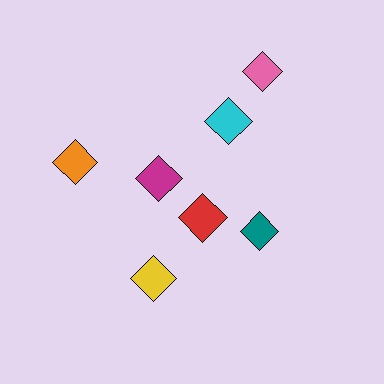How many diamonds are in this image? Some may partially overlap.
There are 7 diamonds.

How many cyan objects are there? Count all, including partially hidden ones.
There is 1 cyan object.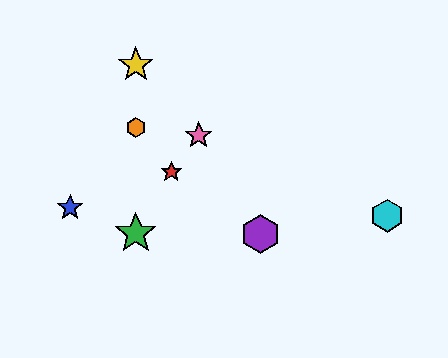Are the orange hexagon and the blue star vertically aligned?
No, the orange hexagon is at x≈136 and the blue star is at x≈70.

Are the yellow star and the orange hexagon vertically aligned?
Yes, both are at x≈136.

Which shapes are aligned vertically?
The green star, the yellow star, the orange hexagon are aligned vertically.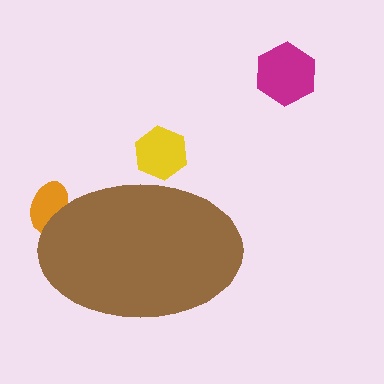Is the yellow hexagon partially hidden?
Yes, the yellow hexagon is partially hidden behind the brown ellipse.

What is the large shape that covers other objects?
A brown ellipse.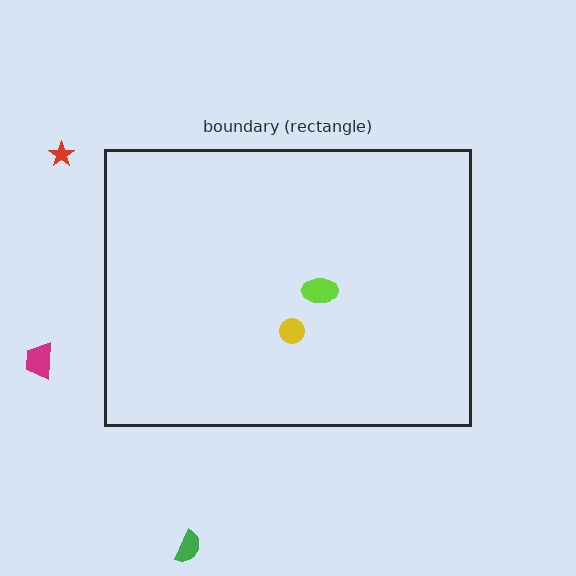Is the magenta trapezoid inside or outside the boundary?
Outside.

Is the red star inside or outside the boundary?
Outside.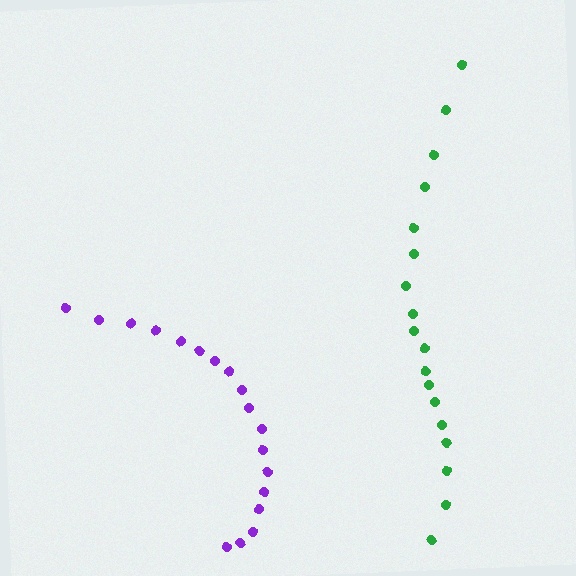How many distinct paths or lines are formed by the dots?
There are 2 distinct paths.